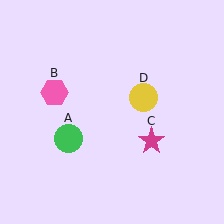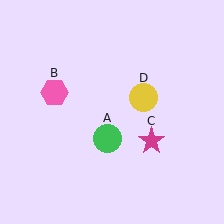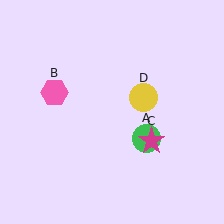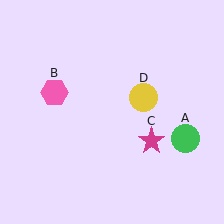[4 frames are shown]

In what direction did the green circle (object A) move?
The green circle (object A) moved right.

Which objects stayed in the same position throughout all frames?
Pink hexagon (object B) and magenta star (object C) and yellow circle (object D) remained stationary.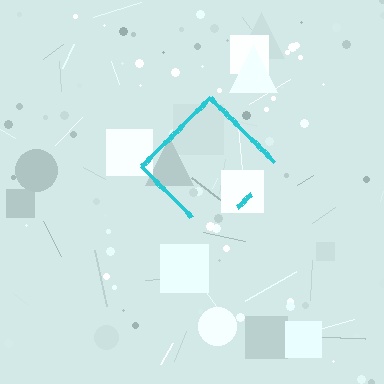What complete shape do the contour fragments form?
The contour fragments form a diamond.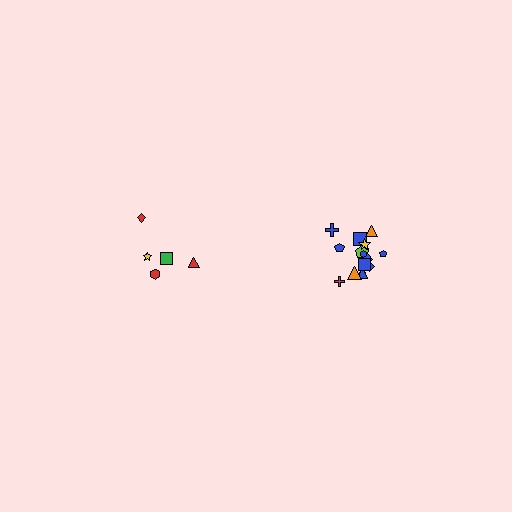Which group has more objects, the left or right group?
The right group.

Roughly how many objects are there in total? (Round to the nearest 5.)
Roughly 20 objects in total.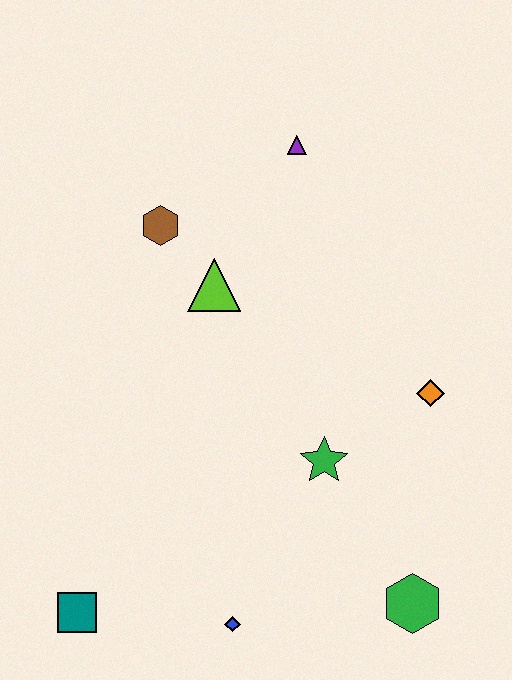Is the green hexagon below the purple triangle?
Yes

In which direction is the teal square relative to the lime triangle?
The teal square is below the lime triangle.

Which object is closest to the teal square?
The blue diamond is closest to the teal square.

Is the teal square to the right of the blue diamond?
No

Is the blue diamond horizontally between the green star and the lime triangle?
Yes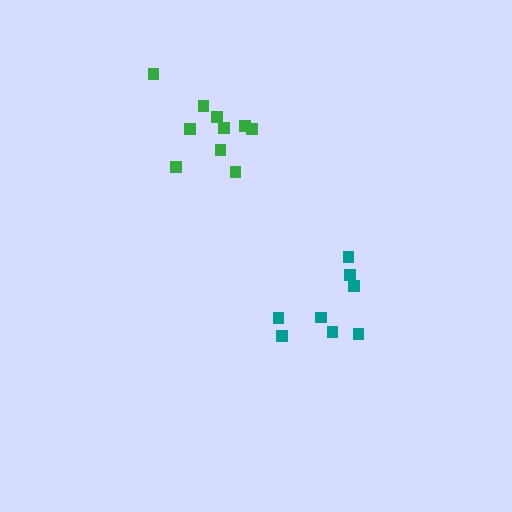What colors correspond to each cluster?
The clusters are colored: teal, green.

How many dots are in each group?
Group 1: 8 dots, Group 2: 10 dots (18 total).